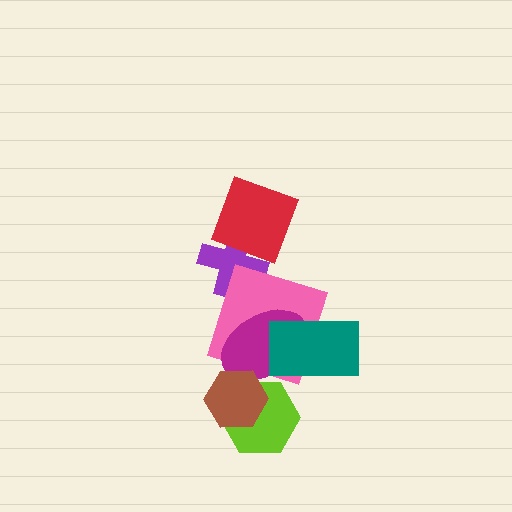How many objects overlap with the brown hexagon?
2 objects overlap with the brown hexagon.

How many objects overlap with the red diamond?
1 object overlaps with the red diamond.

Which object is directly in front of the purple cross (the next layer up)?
The red diamond is directly in front of the purple cross.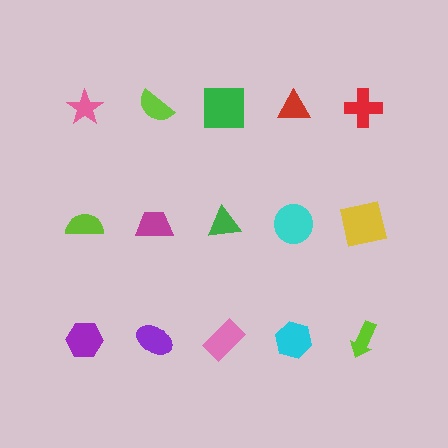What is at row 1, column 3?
A green square.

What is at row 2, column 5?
A yellow square.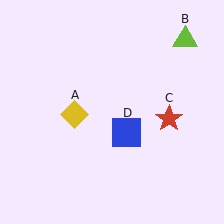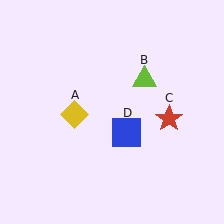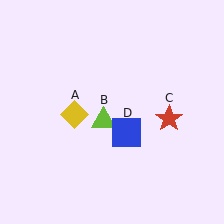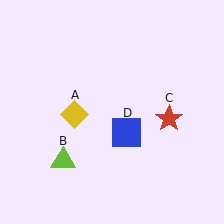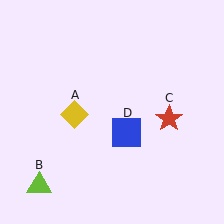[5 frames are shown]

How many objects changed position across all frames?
1 object changed position: lime triangle (object B).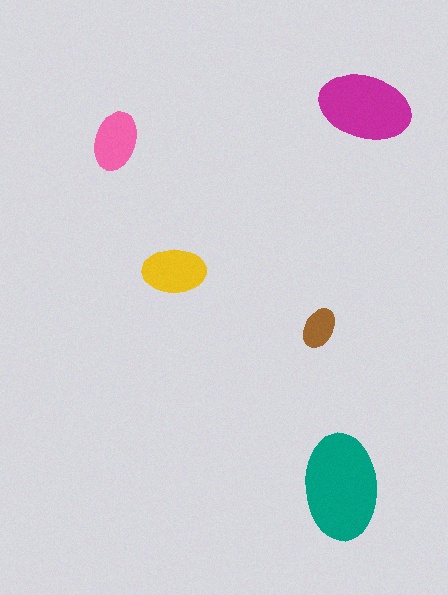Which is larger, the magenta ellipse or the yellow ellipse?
The magenta one.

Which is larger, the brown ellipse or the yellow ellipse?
The yellow one.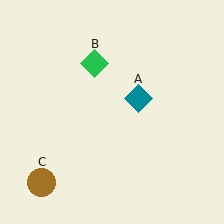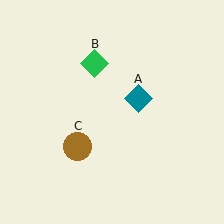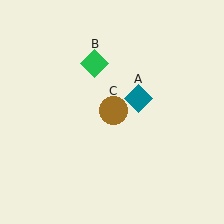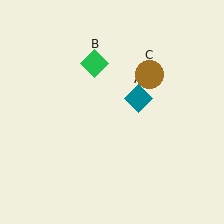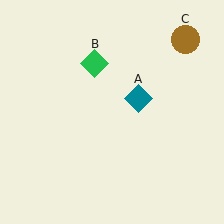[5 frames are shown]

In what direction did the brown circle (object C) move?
The brown circle (object C) moved up and to the right.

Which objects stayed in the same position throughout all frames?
Teal diamond (object A) and green diamond (object B) remained stationary.